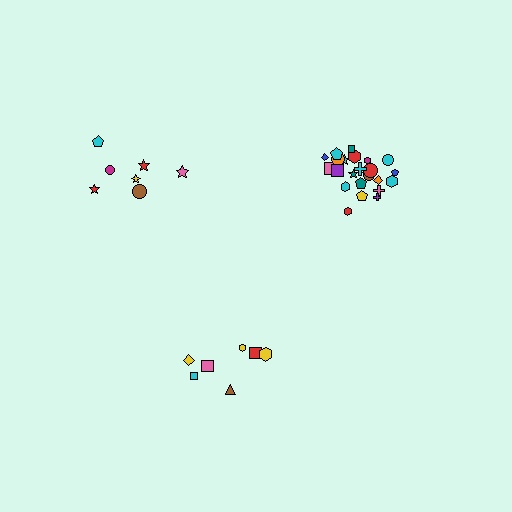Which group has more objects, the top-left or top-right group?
The top-right group.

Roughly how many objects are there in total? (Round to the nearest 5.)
Roughly 40 objects in total.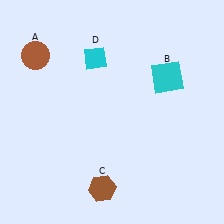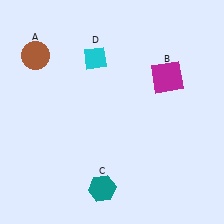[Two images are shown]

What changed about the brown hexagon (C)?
In Image 1, C is brown. In Image 2, it changed to teal.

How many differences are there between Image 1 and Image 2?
There are 2 differences between the two images.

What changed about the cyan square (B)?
In Image 1, B is cyan. In Image 2, it changed to magenta.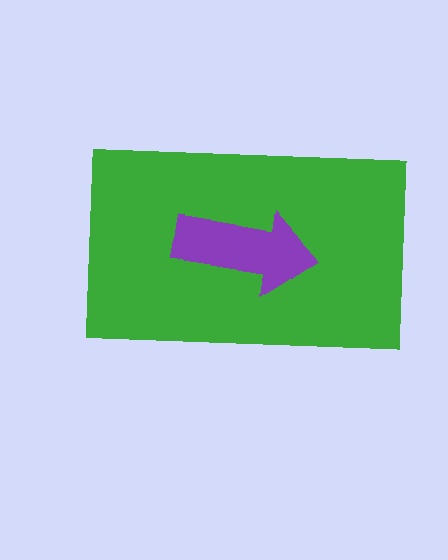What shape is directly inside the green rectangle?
The purple arrow.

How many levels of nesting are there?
2.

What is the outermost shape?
The green rectangle.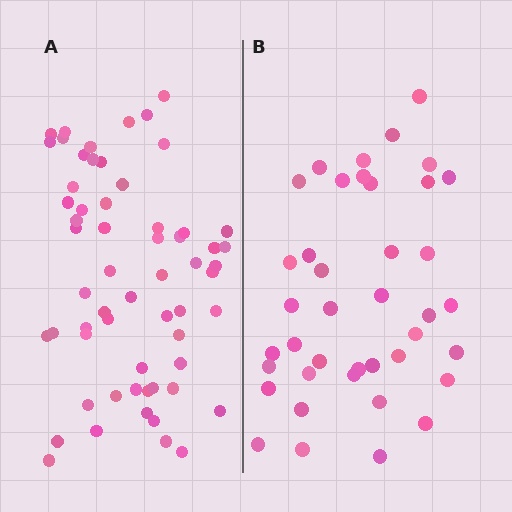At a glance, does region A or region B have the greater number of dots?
Region A (the left region) has more dots.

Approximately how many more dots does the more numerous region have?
Region A has approximately 20 more dots than region B.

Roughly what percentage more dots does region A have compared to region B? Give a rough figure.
About 50% more.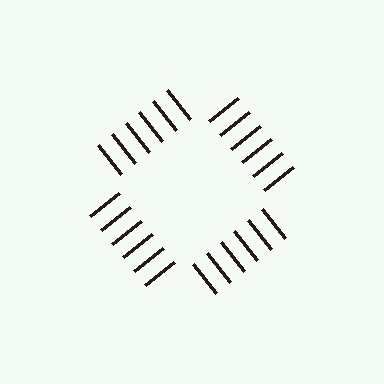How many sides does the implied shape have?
4 sides — the line-ends trace a square.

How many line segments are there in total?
24 — 6 along each of the 4 edges.